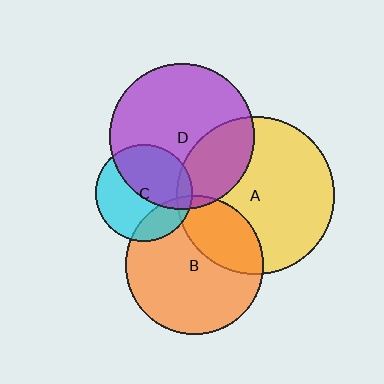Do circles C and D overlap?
Yes.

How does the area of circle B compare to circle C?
Approximately 2.1 times.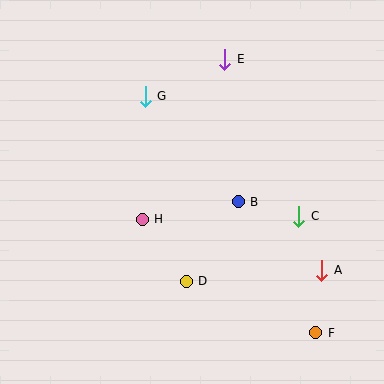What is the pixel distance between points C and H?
The distance between C and H is 156 pixels.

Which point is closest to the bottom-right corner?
Point F is closest to the bottom-right corner.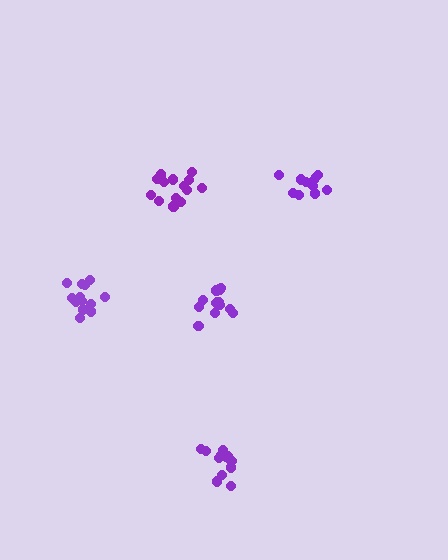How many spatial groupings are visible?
There are 5 spatial groupings.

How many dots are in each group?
Group 1: 15 dots, Group 2: 14 dots, Group 3: 11 dots, Group 4: 12 dots, Group 5: 13 dots (65 total).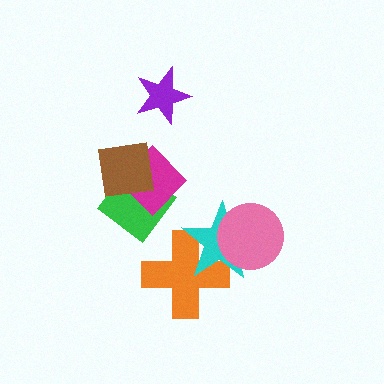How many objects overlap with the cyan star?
2 objects overlap with the cyan star.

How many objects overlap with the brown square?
2 objects overlap with the brown square.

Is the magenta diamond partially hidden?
Yes, it is partially covered by another shape.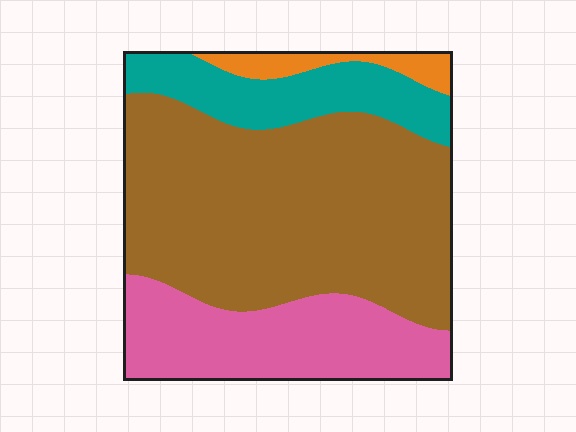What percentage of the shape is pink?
Pink covers 24% of the shape.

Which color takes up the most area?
Brown, at roughly 55%.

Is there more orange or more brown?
Brown.